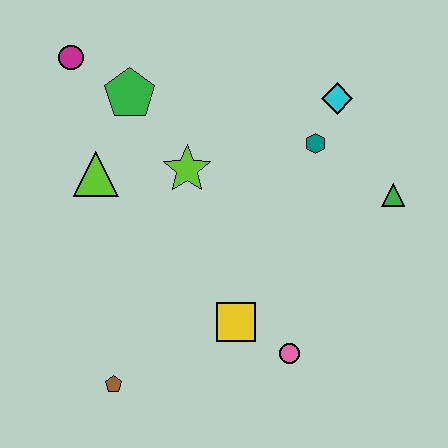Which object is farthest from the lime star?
The brown pentagon is farthest from the lime star.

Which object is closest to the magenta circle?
The green pentagon is closest to the magenta circle.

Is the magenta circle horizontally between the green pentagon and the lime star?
No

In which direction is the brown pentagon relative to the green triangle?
The brown pentagon is to the left of the green triangle.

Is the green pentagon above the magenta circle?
No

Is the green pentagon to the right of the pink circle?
No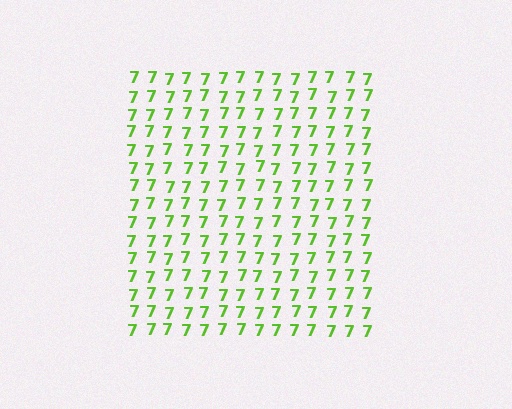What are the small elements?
The small elements are digit 7's.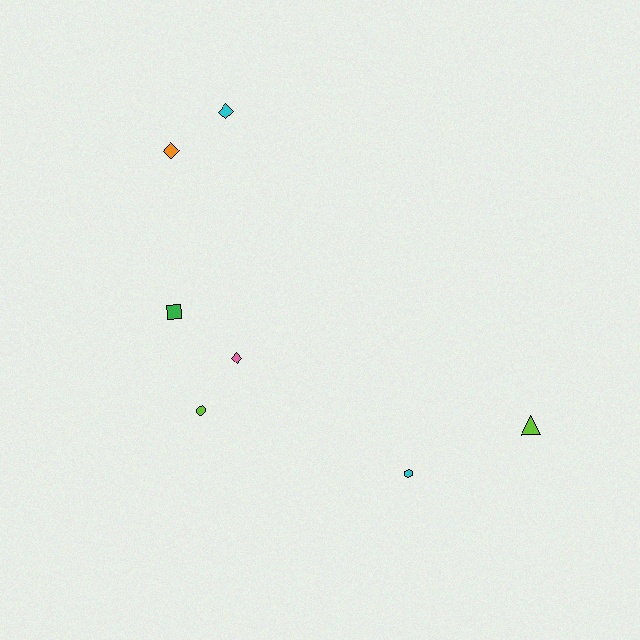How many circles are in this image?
There is 1 circle.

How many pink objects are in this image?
There is 1 pink object.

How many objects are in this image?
There are 7 objects.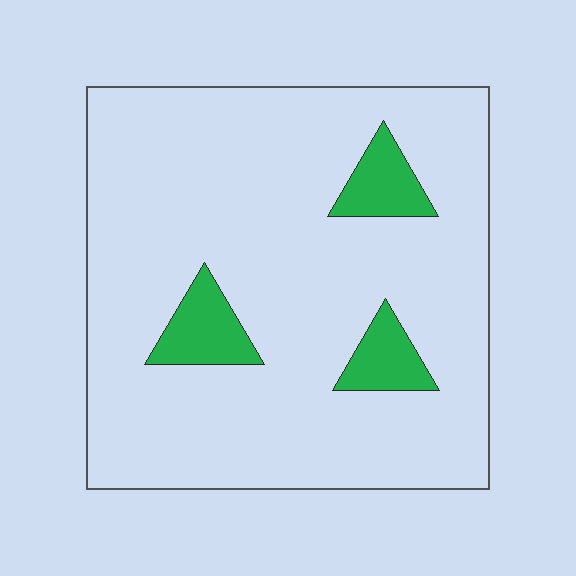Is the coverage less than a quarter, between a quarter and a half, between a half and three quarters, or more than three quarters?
Less than a quarter.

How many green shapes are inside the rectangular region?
3.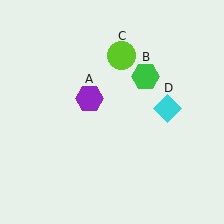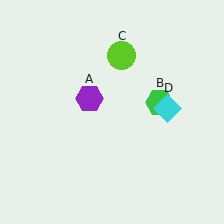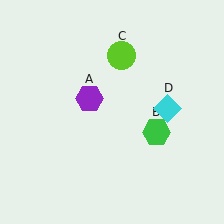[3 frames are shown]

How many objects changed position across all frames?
1 object changed position: green hexagon (object B).